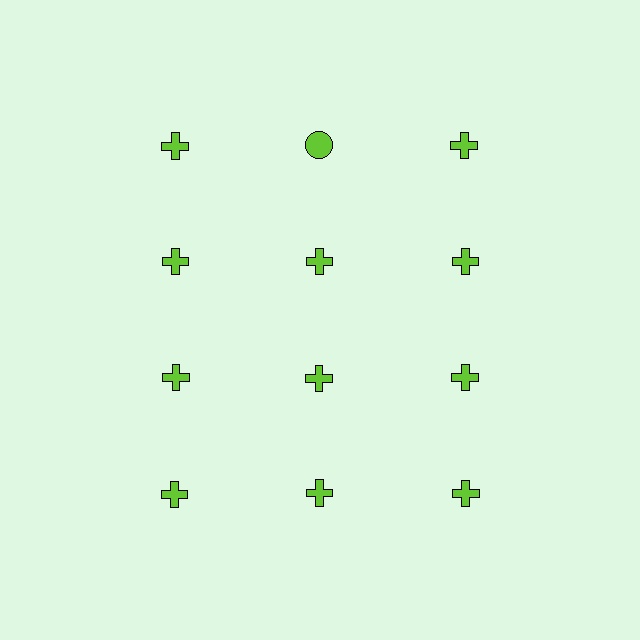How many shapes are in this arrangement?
There are 12 shapes arranged in a grid pattern.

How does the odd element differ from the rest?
It has a different shape: circle instead of cross.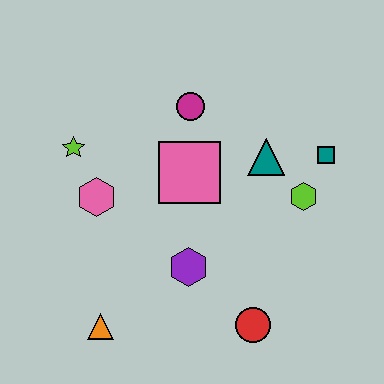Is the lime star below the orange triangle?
No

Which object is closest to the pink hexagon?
The lime star is closest to the pink hexagon.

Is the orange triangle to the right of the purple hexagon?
No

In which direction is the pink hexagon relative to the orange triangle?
The pink hexagon is above the orange triangle.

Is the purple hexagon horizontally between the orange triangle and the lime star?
No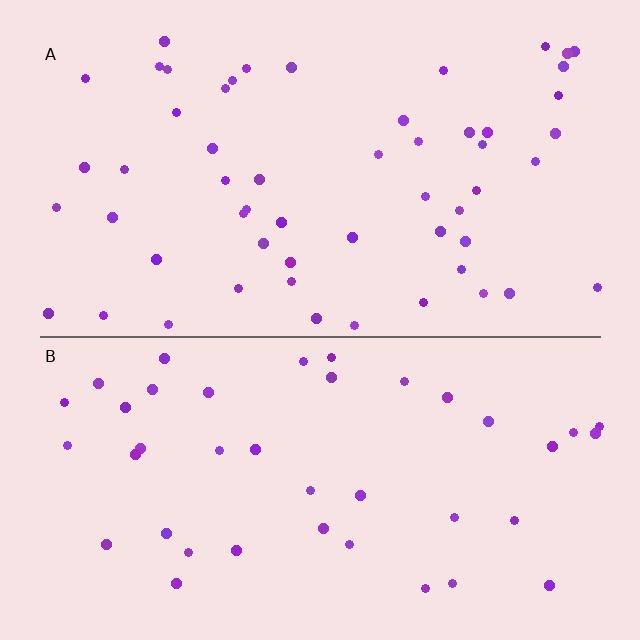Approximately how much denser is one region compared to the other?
Approximately 1.4× — region A over region B.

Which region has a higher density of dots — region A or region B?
A (the top).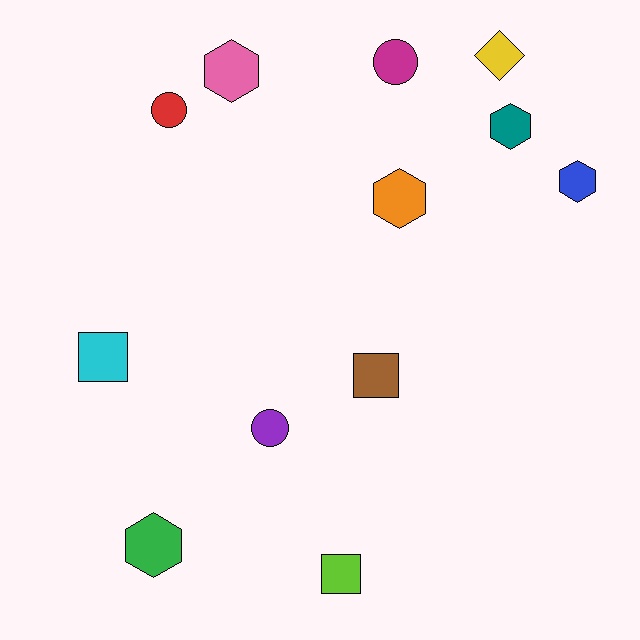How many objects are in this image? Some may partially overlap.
There are 12 objects.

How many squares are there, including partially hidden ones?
There are 3 squares.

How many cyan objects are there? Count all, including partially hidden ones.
There is 1 cyan object.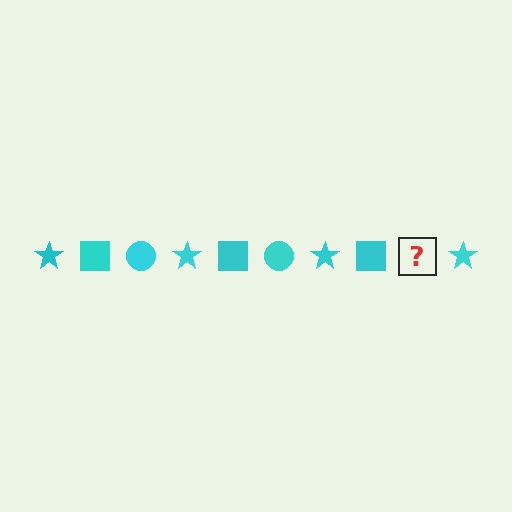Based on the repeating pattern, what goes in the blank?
The blank should be a cyan circle.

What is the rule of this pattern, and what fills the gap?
The rule is that the pattern cycles through star, square, circle shapes in cyan. The gap should be filled with a cyan circle.